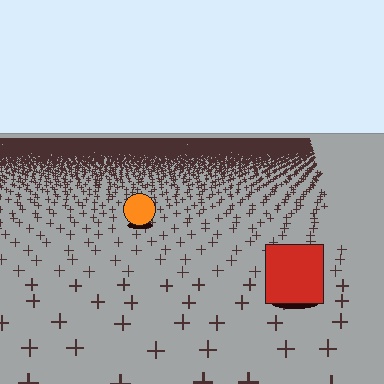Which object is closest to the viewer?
The red square is closest. The texture marks near it are larger and more spread out.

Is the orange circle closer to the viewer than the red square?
No. The red square is closer — you can tell from the texture gradient: the ground texture is coarser near it.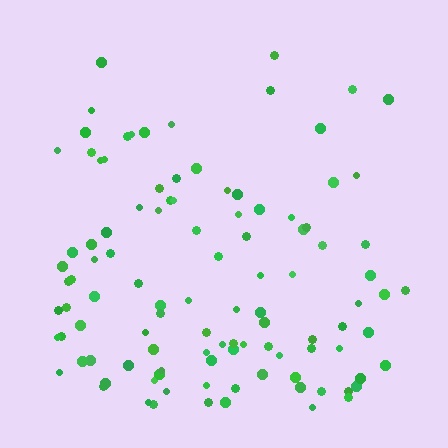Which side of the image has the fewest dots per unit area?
The top.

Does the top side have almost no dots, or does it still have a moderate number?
Still a moderate number, just noticeably fewer than the bottom.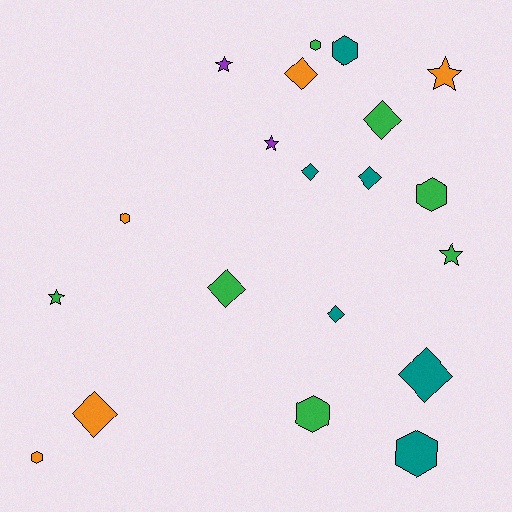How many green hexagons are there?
There are 3 green hexagons.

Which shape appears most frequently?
Diamond, with 8 objects.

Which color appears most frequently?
Green, with 7 objects.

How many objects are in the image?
There are 20 objects.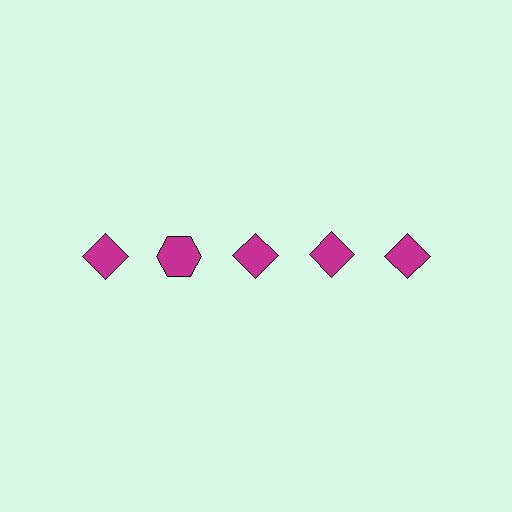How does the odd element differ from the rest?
It has a different shape: hexagon instead of diamond.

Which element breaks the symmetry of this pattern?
The magenta hexagon in the top row, second from left column breaks the symmetry. All other shapes are magenta diamonds.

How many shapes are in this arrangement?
There are 5 shapes arranged in a grid pattern.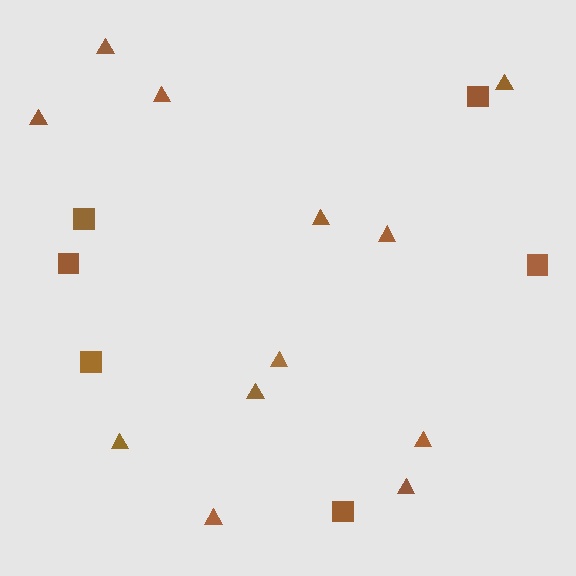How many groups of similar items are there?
There are 2 groups: one group of squares (6) and one group of triangles (12).